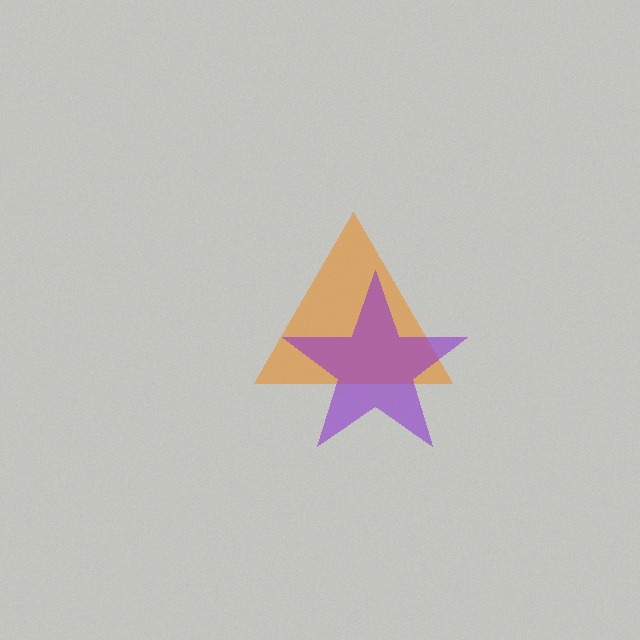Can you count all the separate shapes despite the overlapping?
Yes, there are 2 separate shapes.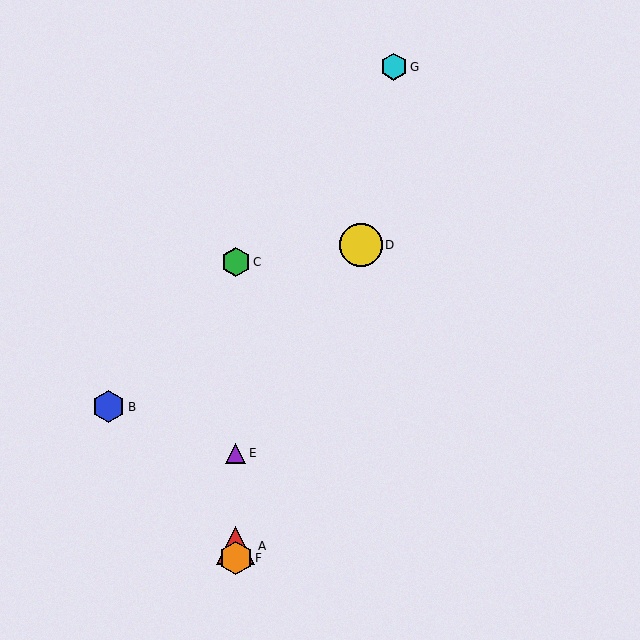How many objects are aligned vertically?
4 objects (A, C, E, F) are aligned vertically.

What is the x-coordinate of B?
Object B is at x≈109.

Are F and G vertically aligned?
No, F is at x≈236 and G is at x≈394.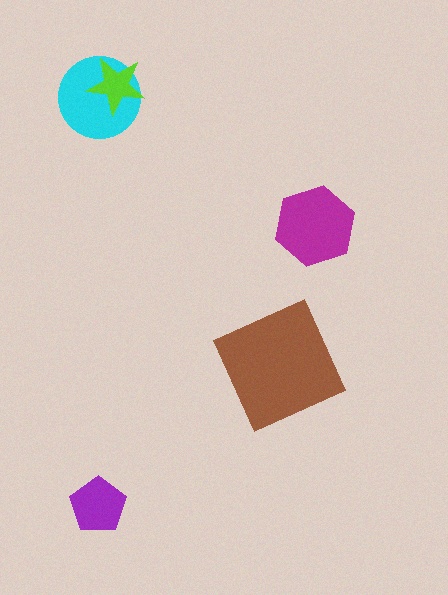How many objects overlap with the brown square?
0 objects overlap with the brown square.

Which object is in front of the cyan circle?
The lime star is in front of the cyan circle.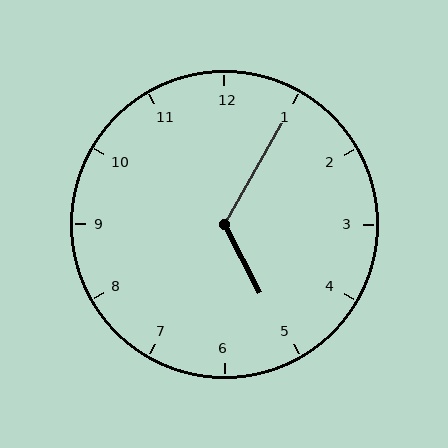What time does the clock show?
5:05.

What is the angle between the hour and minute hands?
Approximately 122 degrees.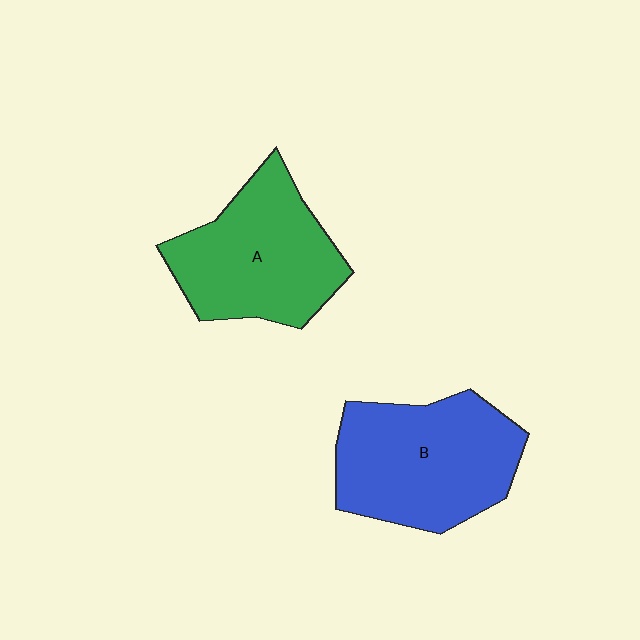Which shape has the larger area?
Shape B (blue).